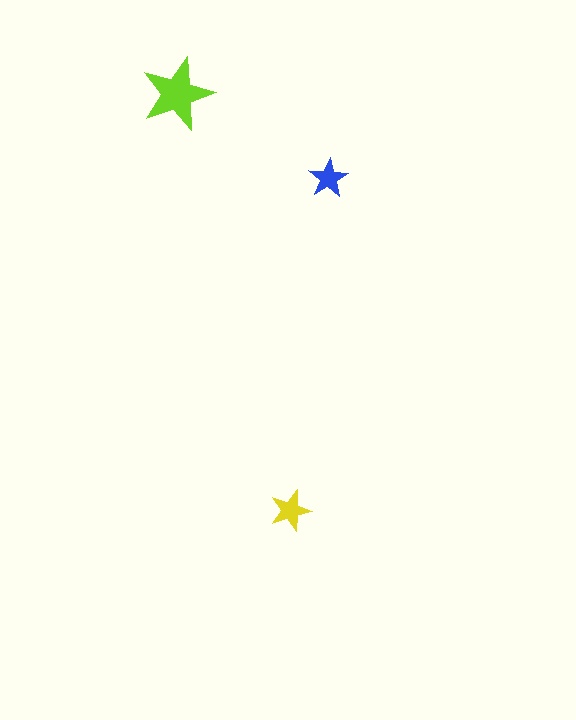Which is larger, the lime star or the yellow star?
The lime one.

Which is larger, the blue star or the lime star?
The lime one.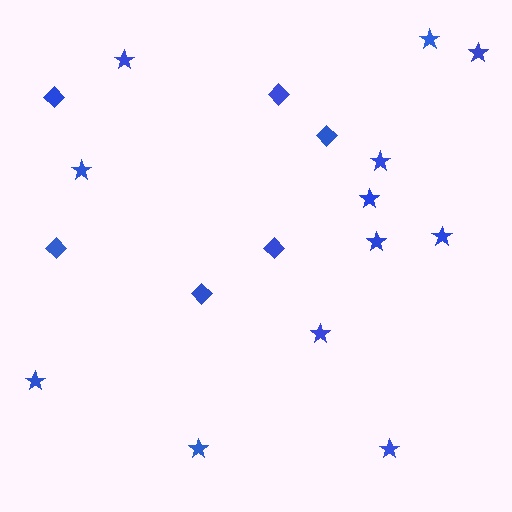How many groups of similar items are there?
There are 2 groups: one group of diamonds (6) and one group of stars (12).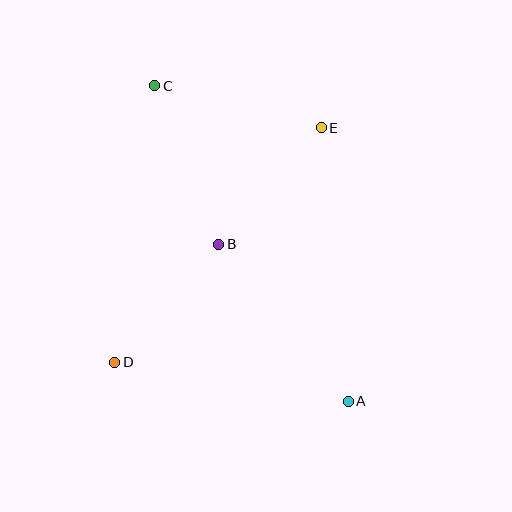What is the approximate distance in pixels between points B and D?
The distance between B and D is approximately 158 pixels.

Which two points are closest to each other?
Points B and E are closest to each other.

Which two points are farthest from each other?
Points A and C are farthest from each other.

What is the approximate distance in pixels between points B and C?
The distance between B and C is approximately 171 pixels.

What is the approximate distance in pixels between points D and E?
The distance between D and E is approximately 313 pixels.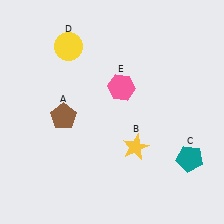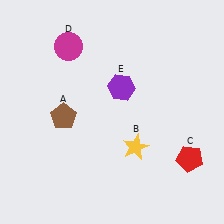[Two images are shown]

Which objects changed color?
C changed from teal to red. D changed from yellow to magenta. E changed from pink to purple.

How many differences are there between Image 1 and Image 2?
There are 3 differences between the two images.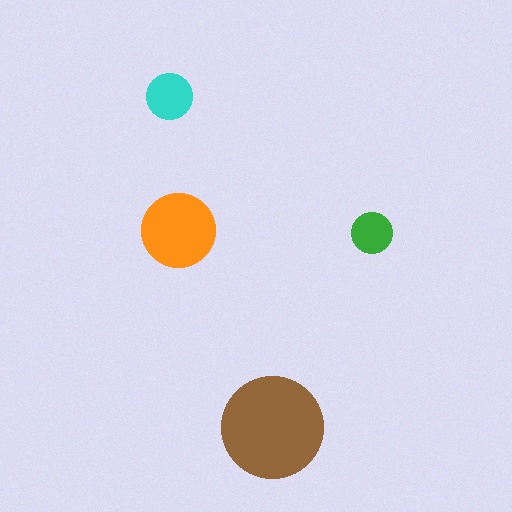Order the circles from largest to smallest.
the brown one, the orange one, the cyan one, the green one.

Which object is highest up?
The cyan circle is topmost.